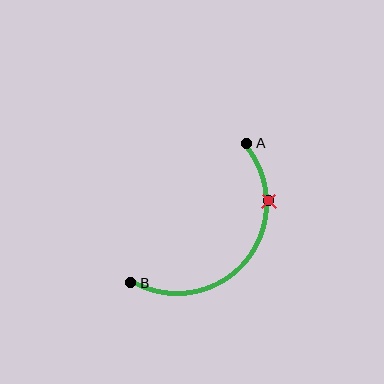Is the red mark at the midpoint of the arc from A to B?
No. The red mark lies on the arc but is closer to endpoint A. The arc midpoint would be at the point on the curve equidistant along the arc from both A and B.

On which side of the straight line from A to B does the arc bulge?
The arc bulges below and to the right of the straight line connecting A and B.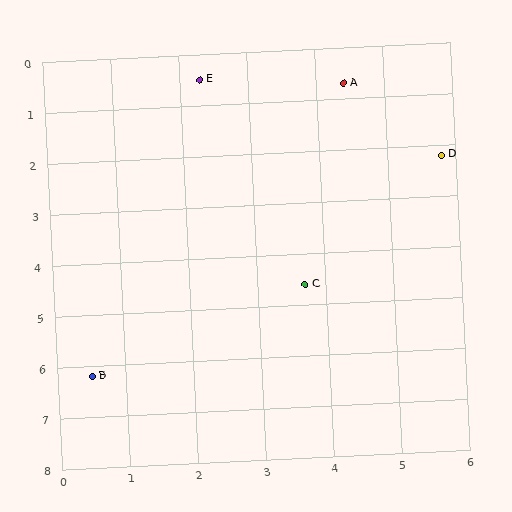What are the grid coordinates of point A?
Point A is at approximately (4.4, 0.7).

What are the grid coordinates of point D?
Point D is at approximately (5.8, 2.2).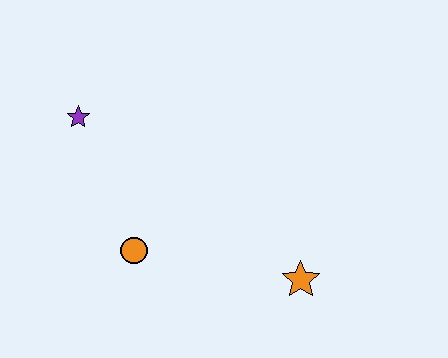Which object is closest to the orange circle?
The purple star is closest to the orange circle.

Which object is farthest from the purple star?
The orange star is farthest from the purple star.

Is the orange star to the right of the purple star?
Yes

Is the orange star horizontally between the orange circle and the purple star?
No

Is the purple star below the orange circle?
No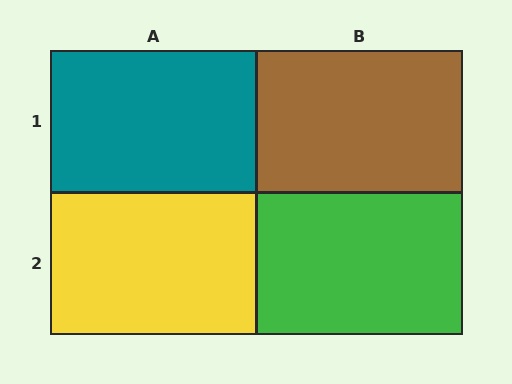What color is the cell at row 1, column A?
Teal.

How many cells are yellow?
1 cell is yellow.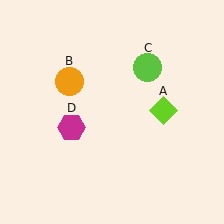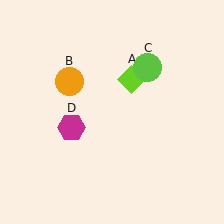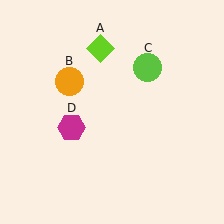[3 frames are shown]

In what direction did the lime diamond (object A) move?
The lime diamond (object A) moved up and to the left.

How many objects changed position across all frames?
1 object changed position: lime diamond (object A).